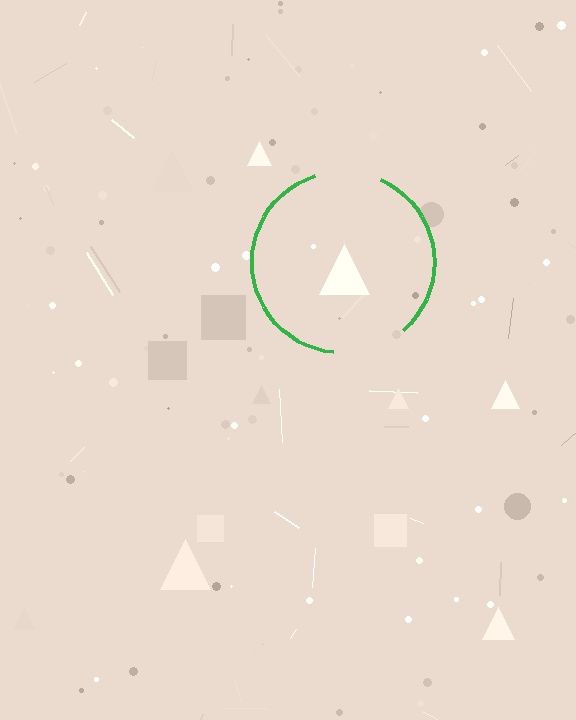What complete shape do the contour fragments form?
The contour fragments form a circle.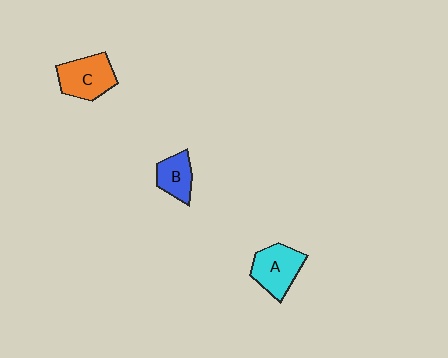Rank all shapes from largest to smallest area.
From largest to smallest: C (orange), A (cyan), B (blue).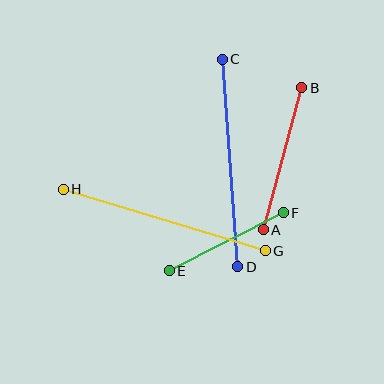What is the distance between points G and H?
The distance is approximately 211 pixels.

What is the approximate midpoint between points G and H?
The midpoint is at approximately (164, 220) pixels.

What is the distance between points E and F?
The distance is approximately 128 pixels.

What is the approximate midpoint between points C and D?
The midpoint is at approximately (230, 163) pixels.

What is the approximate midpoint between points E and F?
The midpoint is at approximately (226, 242) pixels.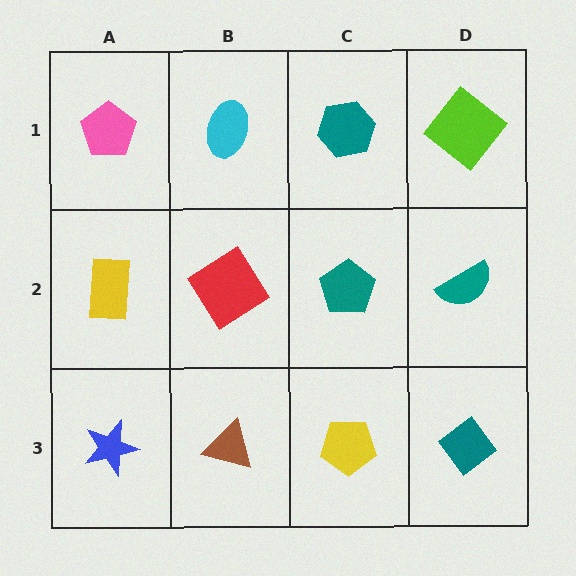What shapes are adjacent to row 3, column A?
A yellow rectangle (row 2, column A), a brown triangle (row 3, column B).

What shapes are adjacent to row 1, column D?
A teal semicircle (row 2, column D), a teal hexagon (row 1, column C).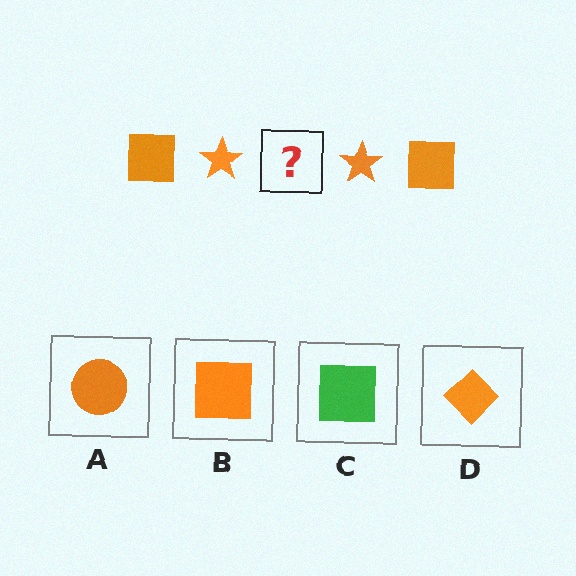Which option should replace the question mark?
Option B.